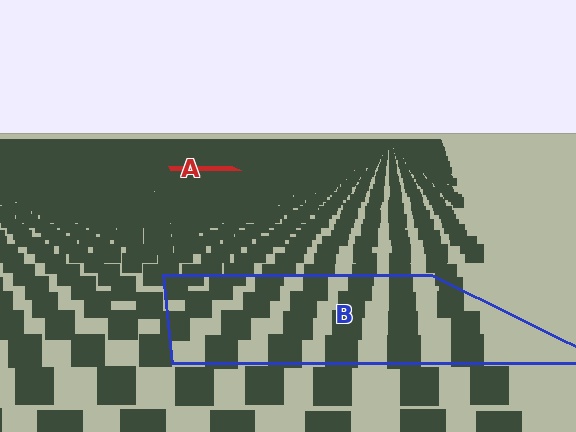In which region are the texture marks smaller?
The texture marks are smaller in region A, because it is farther away.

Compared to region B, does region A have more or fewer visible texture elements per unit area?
Region A has more texture elements per unit area — they are packed more densely because it is farther away.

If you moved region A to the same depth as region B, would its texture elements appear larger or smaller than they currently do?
They would appear larger. At a closer depth, the same texture elements are projected at a bigger on-screen size.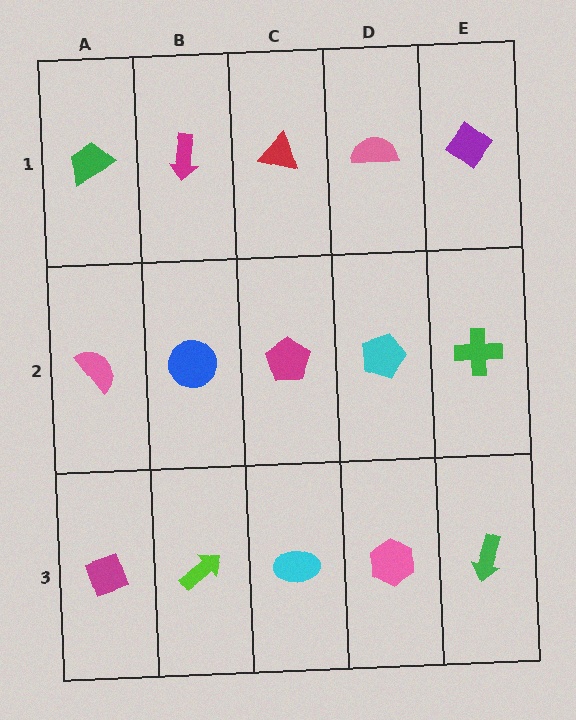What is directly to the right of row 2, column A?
A blue circle.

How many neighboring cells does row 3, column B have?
3.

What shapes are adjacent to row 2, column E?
A purple diamond (row 1, column E), a green arrow (row 3, column E), a cyan pentagon (row 2, column D).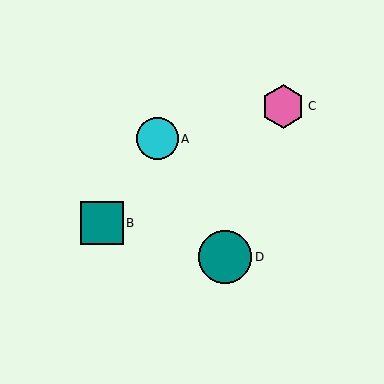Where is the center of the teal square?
The center of the teal square is at (102, 223).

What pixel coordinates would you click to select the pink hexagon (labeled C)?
Click at (283, 106) to select the pink hexagon C.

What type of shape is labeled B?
Shape B is a teal square.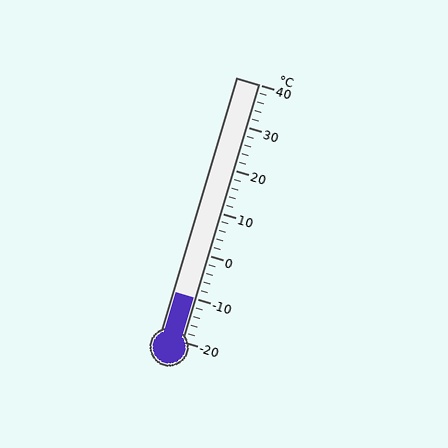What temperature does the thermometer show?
The thermometer shows approximately -10°C.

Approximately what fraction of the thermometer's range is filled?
The thermometer is filled to approximately 15% of its range.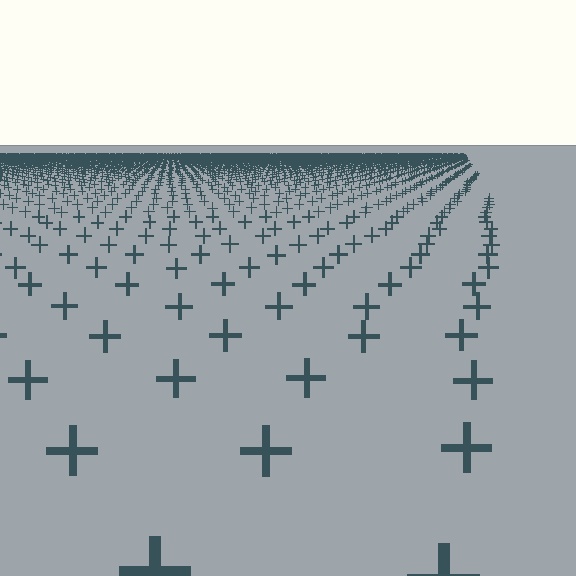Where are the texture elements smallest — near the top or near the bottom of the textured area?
Near the top.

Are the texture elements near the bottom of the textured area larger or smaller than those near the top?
Larger. Near the bottom, elements are closer to the viewer and appear at a bigger on-screen size.